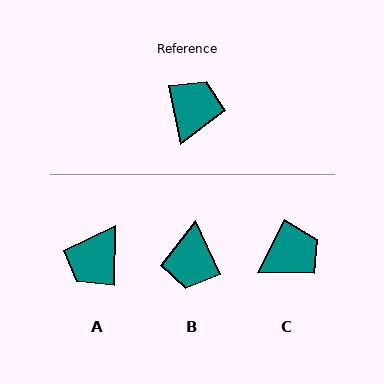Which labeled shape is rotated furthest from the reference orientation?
A, about 169 degrees away.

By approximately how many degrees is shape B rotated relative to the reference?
Approximately 166 degrees clockwise.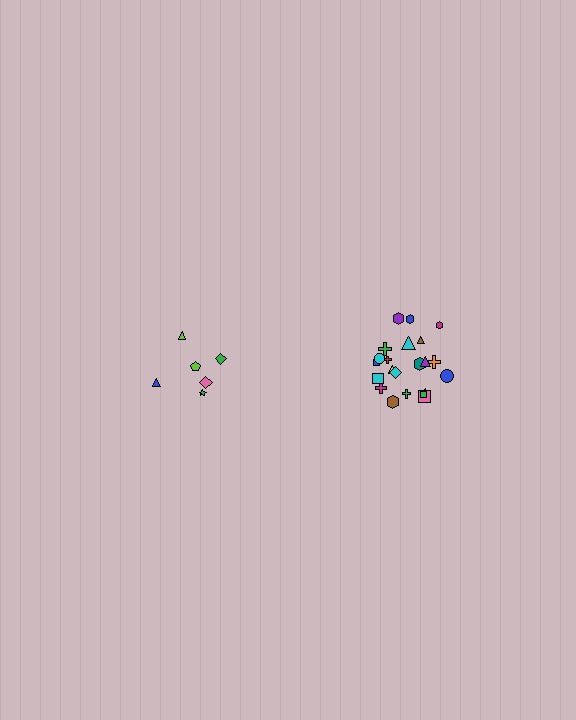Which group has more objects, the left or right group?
The right group.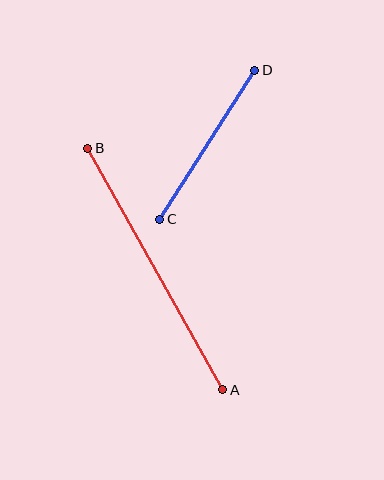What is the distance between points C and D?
The distance is approximately 177 pixels.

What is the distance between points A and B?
The distance is approximately 277 pixels.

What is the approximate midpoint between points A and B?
The midpoint is at approximately (155, 269) pixels.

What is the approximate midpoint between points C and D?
The midpoint is at approximately (207, 145) pixels.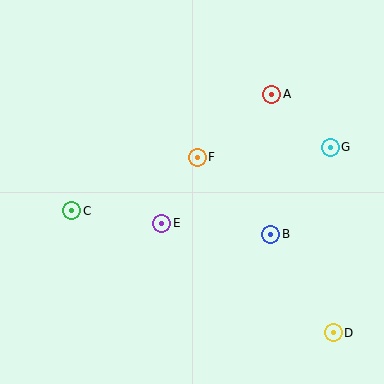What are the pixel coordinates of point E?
Point E is at (162, 223).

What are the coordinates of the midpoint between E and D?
The midpoint between E and D is at (247, 278).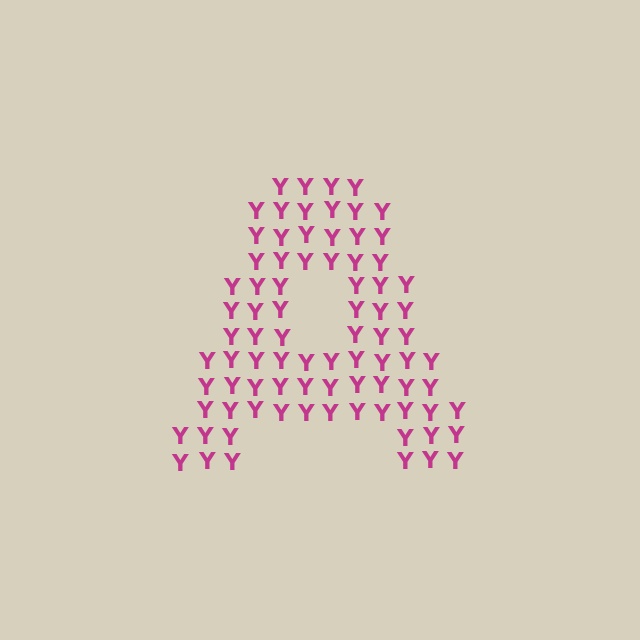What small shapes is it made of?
It is made of small letter Y's.